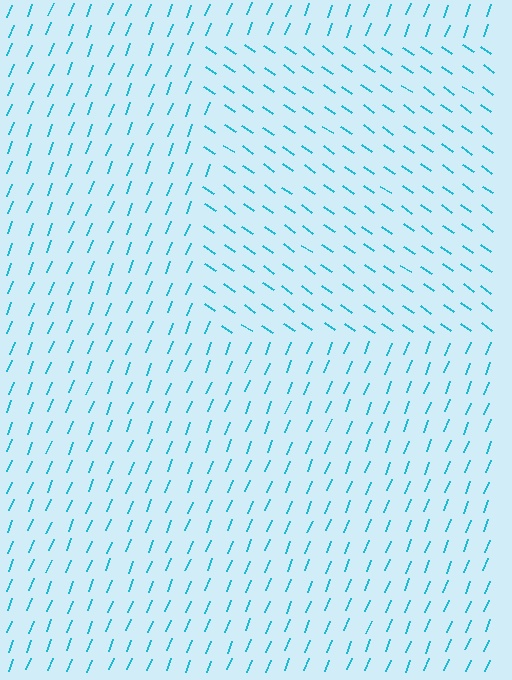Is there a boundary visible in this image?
Yes, there is a texture boundary formed by a change in line orientation.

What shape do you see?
I see a rectangle.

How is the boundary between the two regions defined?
The boundary is defined purely by a change in line orientation (approximately 77 degrees difference). All lines are the same color and thickness.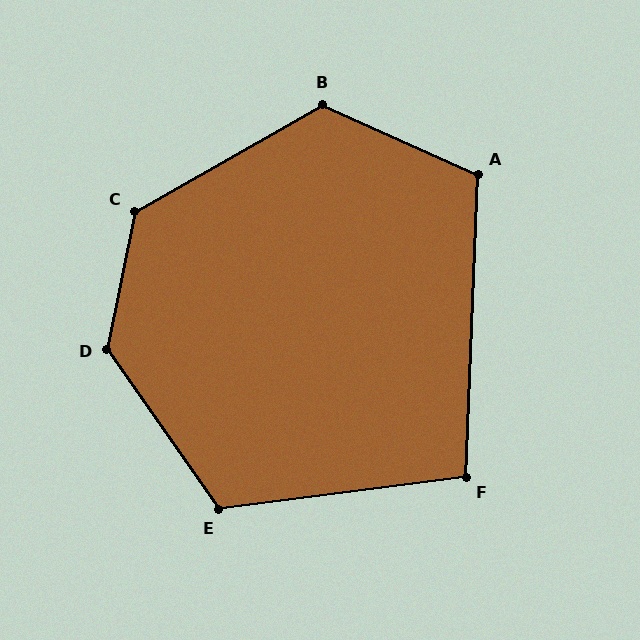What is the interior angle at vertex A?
Approximately 112 degrees (obtuse).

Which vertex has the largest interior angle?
D, at approximately 134 degrees.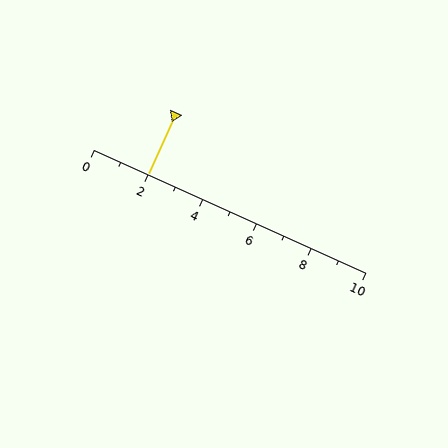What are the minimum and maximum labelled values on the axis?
The axis runs from 0 to 10.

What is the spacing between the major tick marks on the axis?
The major ticks are spaced 2 apart.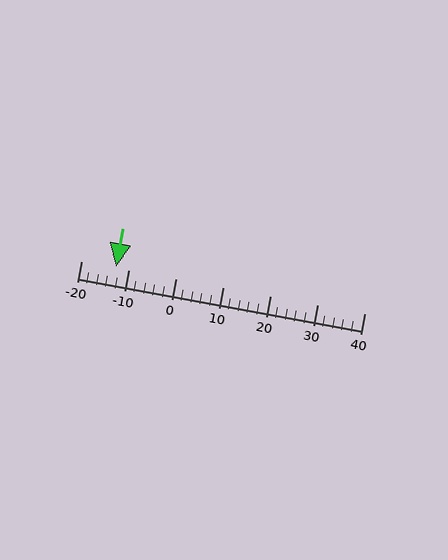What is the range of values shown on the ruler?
The ruler shows values from -20 to 40.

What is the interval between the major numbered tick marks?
The major tick marks are spaced 10 units apart.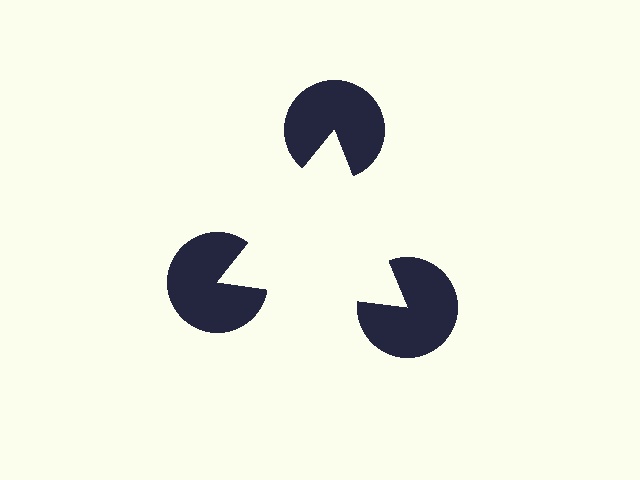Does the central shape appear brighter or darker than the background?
It typically appears slightly brighter than the background, even though no actual brightness change is drawn.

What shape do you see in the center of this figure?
An illusory triangle — its edges are inferred from the aligned wedge cuts in the pac-man discs, not physically drawn.